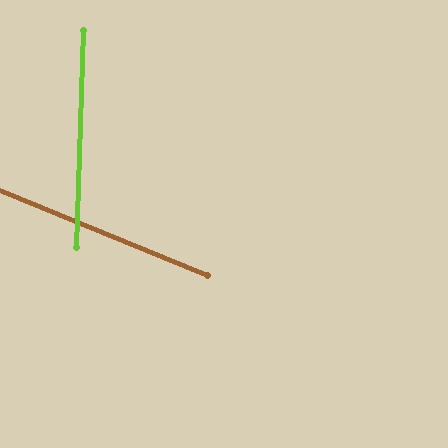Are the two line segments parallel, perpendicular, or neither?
Neither parallel nor perpendicular — they differ by about 70°.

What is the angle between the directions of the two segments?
Approximately 70 degrees.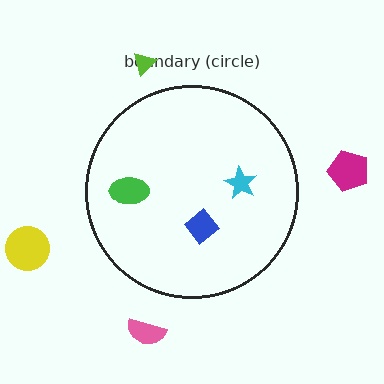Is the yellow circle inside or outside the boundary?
Outside.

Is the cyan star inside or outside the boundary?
Inside.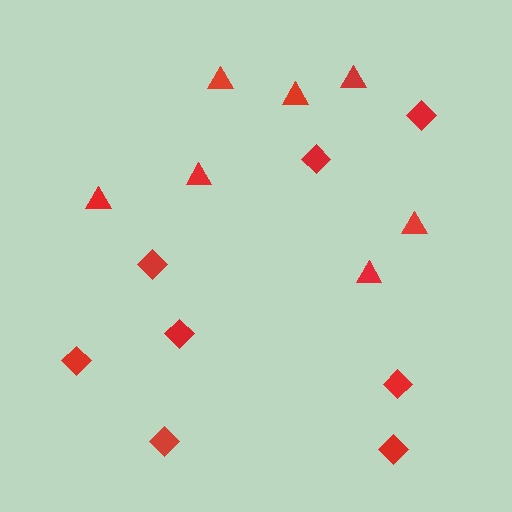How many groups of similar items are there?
There are 2 groups: one group of triangles (7) and one group of diamonds (8).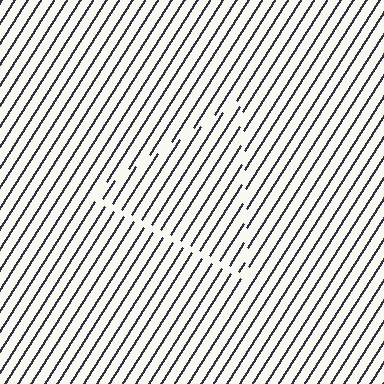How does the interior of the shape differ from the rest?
The interior of the shape contains the same grating, shifted by half a period — the contour is defined by the phase discontinuity where line-ends from the inner and outer gratings abut.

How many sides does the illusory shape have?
3 sides — the line-ends trace a triangle.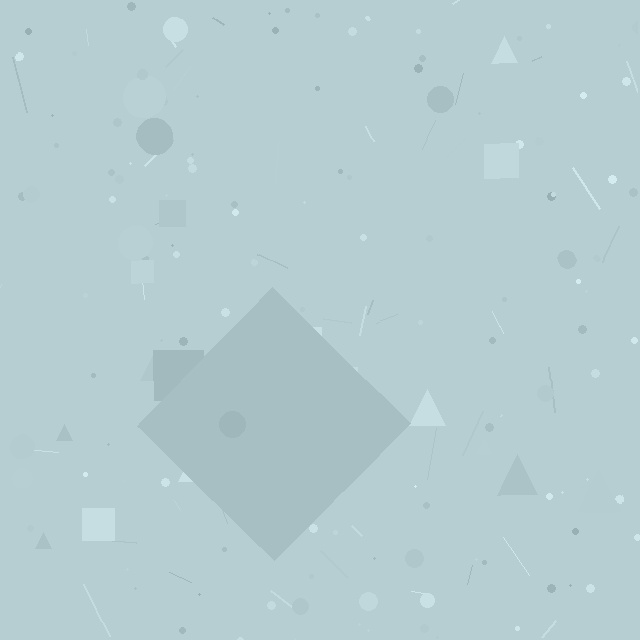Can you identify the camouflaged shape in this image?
The camouflaged shape is a diamond.